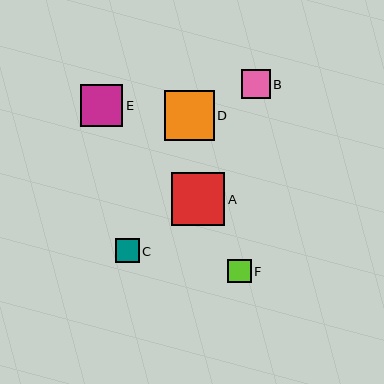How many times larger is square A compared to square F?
Square A is approximately 2.3 times the size of square F.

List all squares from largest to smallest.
From largest to smallest: A, D, E, B, F, C.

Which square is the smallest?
Square C is the smallest with a size of approximately 23 pixels.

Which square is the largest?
Square A is the largest with a size of approximately 53 pixels.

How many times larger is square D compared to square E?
Square D is approximately 1.2 times the size of square E.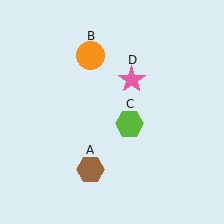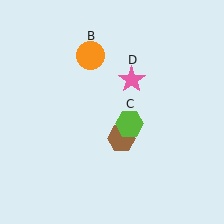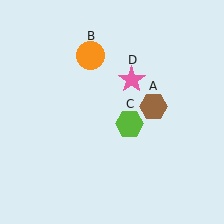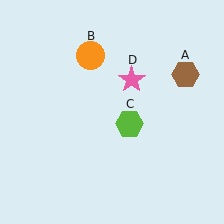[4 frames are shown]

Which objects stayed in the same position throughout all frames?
Orange circle (object B) and lime hexagon (object C) and pink star (object D) remained stationary.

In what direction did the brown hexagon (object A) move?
The brown hexagon (object A) moved up and to the right.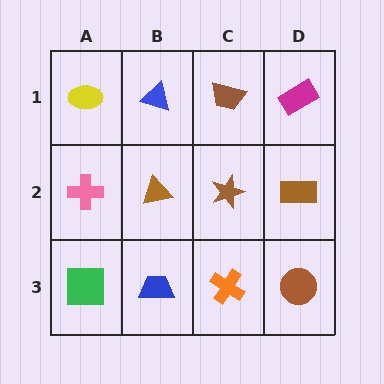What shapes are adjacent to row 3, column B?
A brown triangle (row 2, column B), a green square (row 3, column A), an orange cross (row 3, column C).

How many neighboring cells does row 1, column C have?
3.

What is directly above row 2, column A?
A yellow ellipse.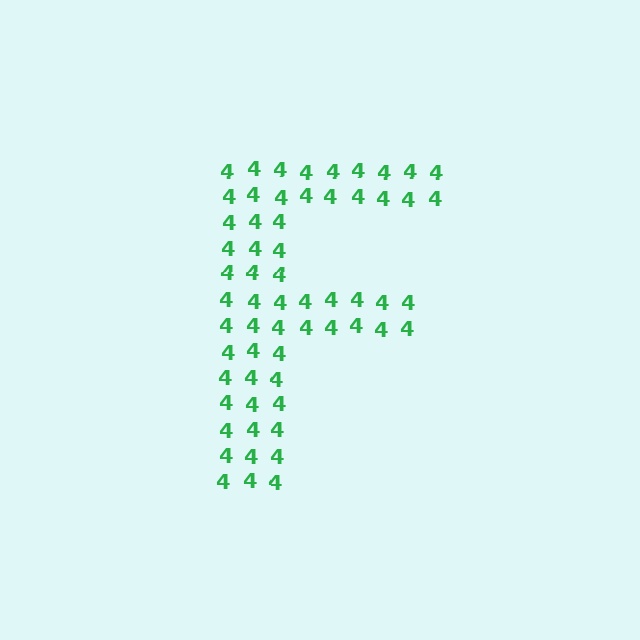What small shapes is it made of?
It is made of small digit 4's.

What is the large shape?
The large shape is the letter F.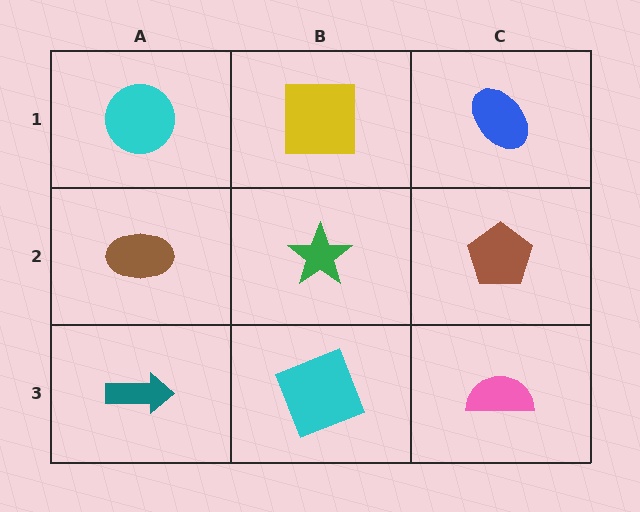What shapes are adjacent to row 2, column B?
A yellow square (row 1, column B), a cyan square (row 3, column B), a brown ellipse (row 2, column A), a brown pentagon (row 2, column C).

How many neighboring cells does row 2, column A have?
3.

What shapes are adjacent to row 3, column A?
A brown ellipse (row 2, column A), a cyan square (row 3, column B).